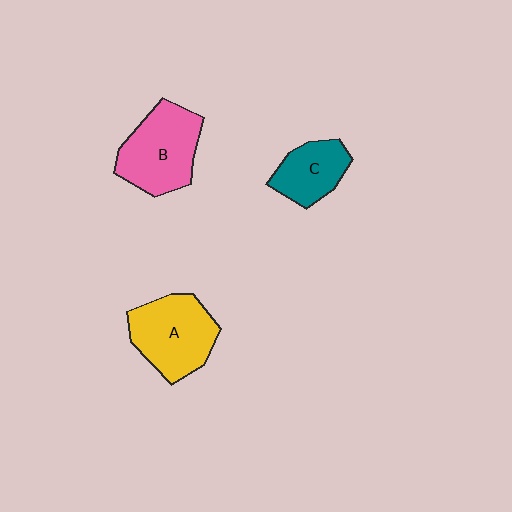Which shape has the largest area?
Shape B (pink).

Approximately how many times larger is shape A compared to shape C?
Approximately 1.5 times.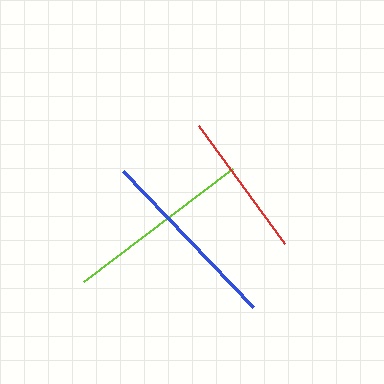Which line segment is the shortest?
The red line is the shortest at approximately 146 pixels.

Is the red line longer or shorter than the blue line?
The blue line is longer than the red line.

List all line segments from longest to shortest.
From longest to shortest: blue, lime, red.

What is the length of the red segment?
The red segment is approximately 146 pixels long.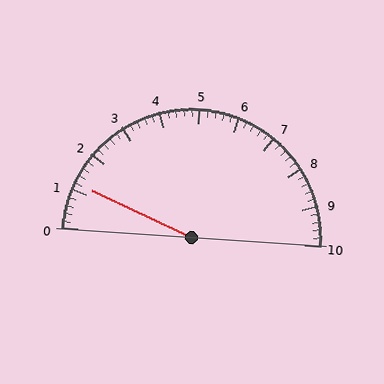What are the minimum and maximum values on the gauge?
The gauge ranges from 0 to 10.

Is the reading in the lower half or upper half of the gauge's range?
The reading is in the lower half of the range (0 to 10).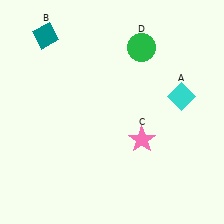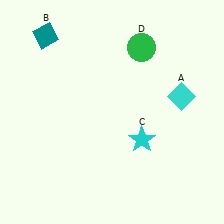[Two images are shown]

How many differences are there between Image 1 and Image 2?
There is 1 difference between the two images.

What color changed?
The star (C) changed from pink in Image 1 to cyan in Image 2.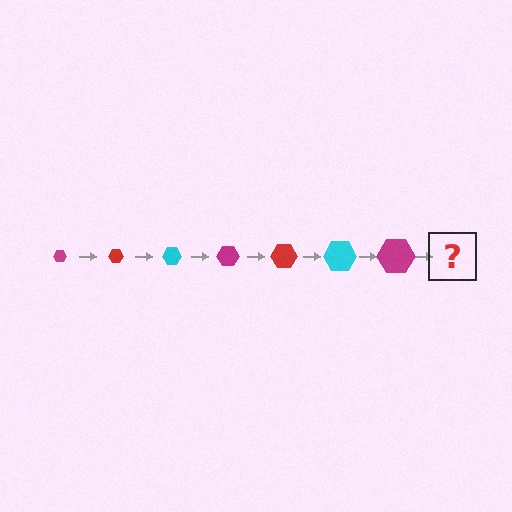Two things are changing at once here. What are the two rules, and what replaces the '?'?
The two rules are that the hexagon grows larger each step and the color cycles through magenta, red, and cyan. The '?' should be a red hexagon, larger than the previous one.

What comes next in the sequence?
The next element should be a red hexagon, larger than the previous one.